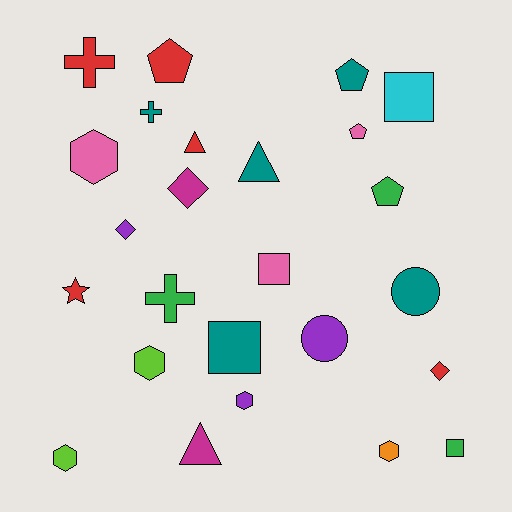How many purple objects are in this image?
There are 3 purple objects.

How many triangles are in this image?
There are 3 triangles.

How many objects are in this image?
There are 25 objects.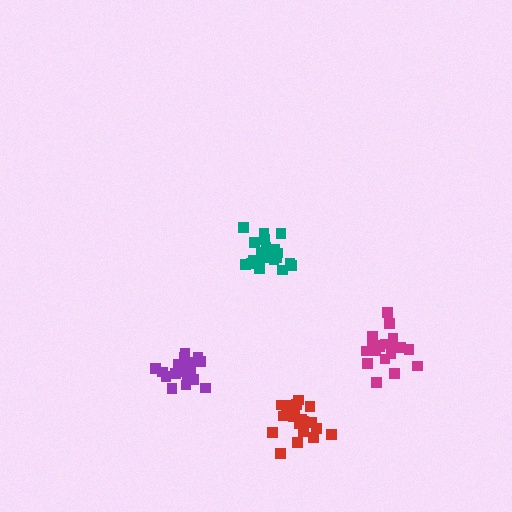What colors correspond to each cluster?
The clusters are colored: teal, magenta, red, purple.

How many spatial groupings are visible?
There are 4 spatial groupings.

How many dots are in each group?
Group 1: 20 dots, Group 2: 19 dots, Group 3: 19 dots, Group 4: 19 dots (77 total).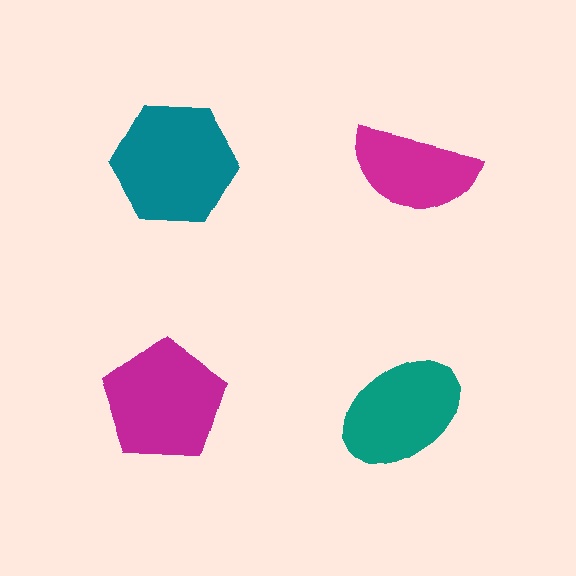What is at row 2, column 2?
A teal ellipse.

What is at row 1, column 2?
A magenta semicircle.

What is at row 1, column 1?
A teal hexagon.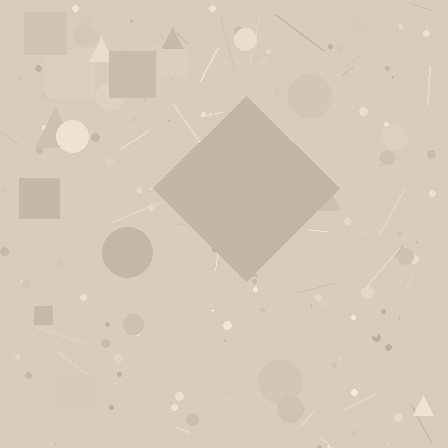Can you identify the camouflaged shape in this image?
The camouflaged shape is a diamond.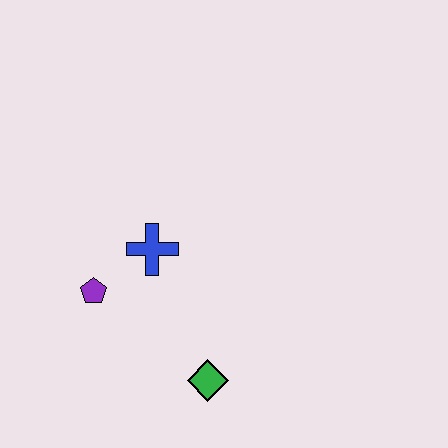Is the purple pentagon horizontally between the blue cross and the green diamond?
No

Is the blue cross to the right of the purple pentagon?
Yes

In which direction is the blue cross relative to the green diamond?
The blue cross is above the green diamond.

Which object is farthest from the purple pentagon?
The green diamond is farthest from the purple pentagon.